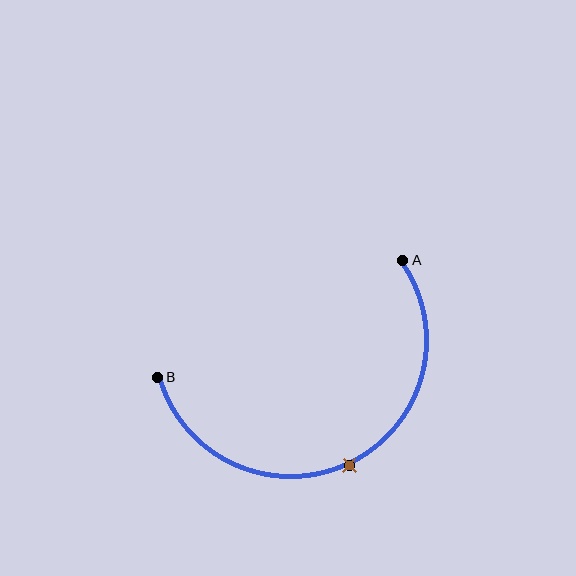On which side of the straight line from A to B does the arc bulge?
The arc bulges below the straight line connecting A and B.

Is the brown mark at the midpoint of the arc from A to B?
Yes. The brown mark lies on the arc at equal arc-length from both A and B — it is the arc midpoint.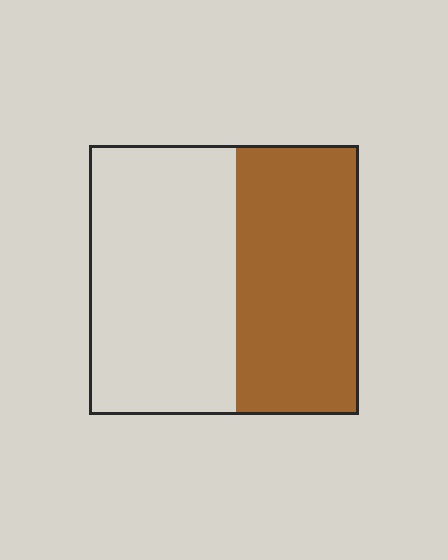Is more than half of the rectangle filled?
No.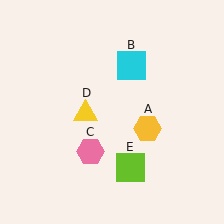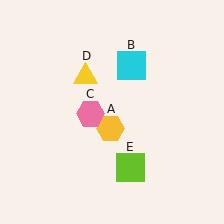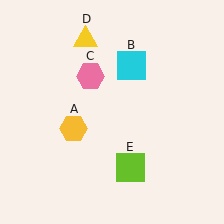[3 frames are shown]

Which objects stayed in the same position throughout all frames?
Cyan square (object B) and lime square (object E) remained stationary.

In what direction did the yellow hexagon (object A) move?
The yellow hexagon (object A) moved left.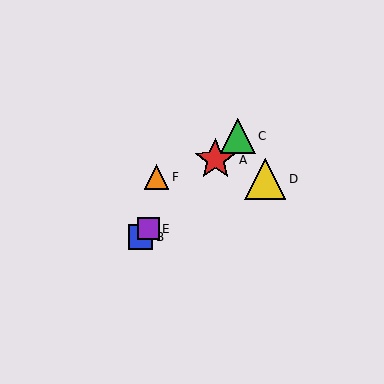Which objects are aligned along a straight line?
Objects A, B, C, E are aligned along a straight line.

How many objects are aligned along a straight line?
4 objects (A, B, C, E) are aligned along a straight line.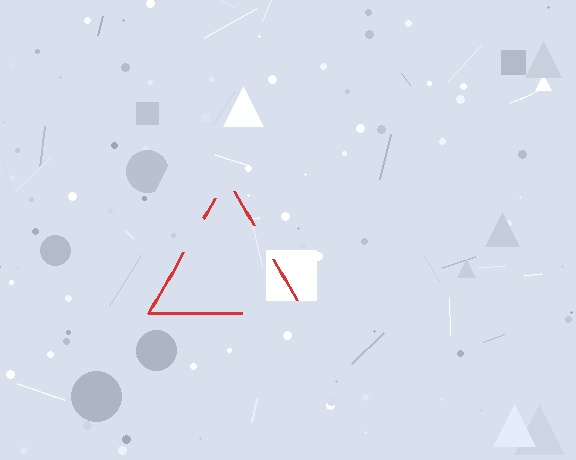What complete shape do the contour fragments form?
The contour fragments form a triangle.